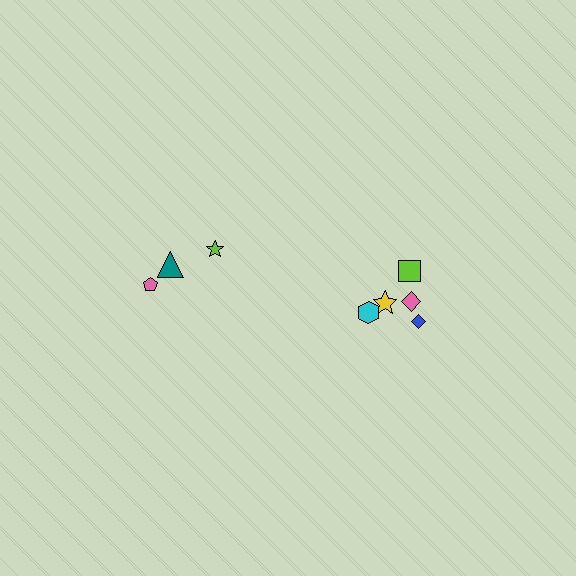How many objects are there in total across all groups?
There are 8 objects.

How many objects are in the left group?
There are 3 objects.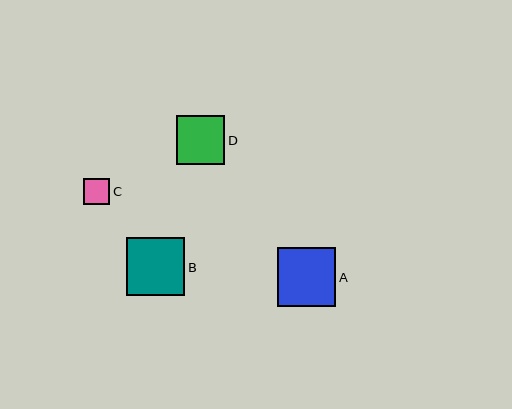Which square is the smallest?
Square C is the smallest with a size of approximately 26 pixels.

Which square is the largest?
Square B is the largest with a size of approximately 59 pixels.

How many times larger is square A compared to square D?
Square A is approximately 1.2 times the size of square D.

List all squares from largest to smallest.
From largest to smallest: B, A, D, C.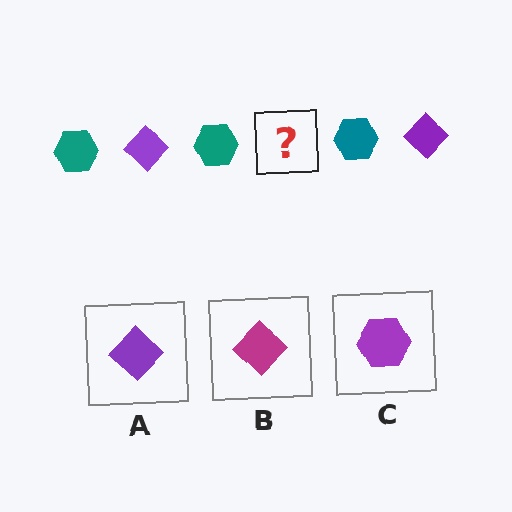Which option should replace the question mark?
Option A.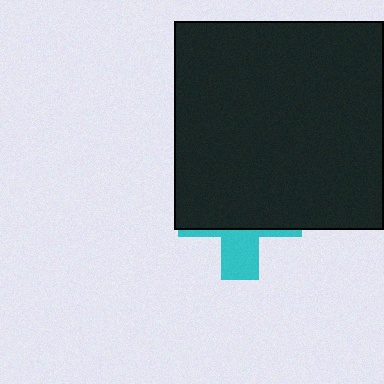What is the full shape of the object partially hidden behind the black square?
The partially hidden object is a cyan cross.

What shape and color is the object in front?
The object in front is a black square.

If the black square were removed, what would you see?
You would see the complete cyan cross.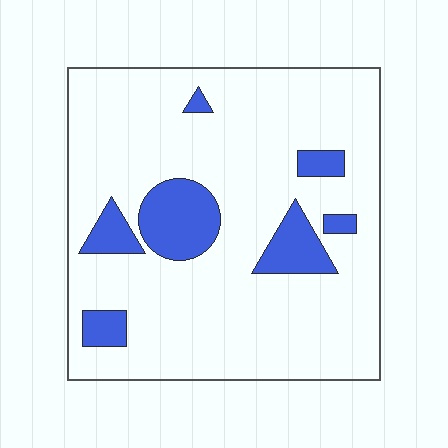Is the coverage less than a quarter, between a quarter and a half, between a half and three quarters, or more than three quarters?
Less than a quarter.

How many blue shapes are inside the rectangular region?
7.